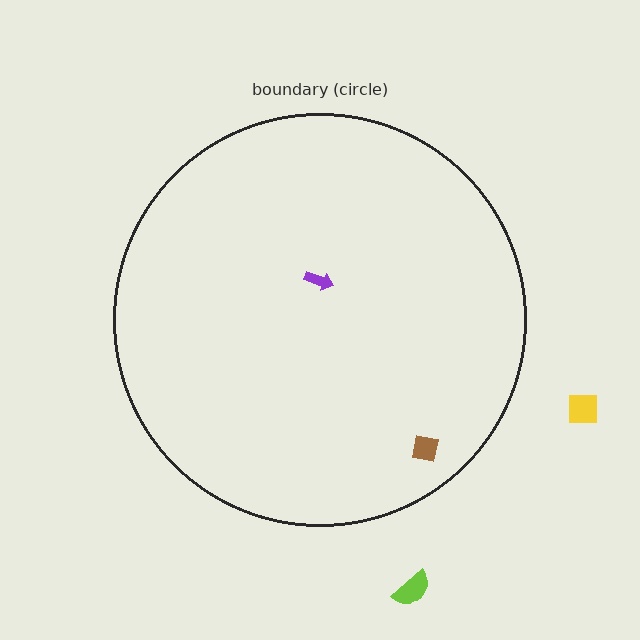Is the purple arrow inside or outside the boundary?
Inside.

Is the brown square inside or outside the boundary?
Inside.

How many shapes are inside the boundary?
2 inside, 2 outside.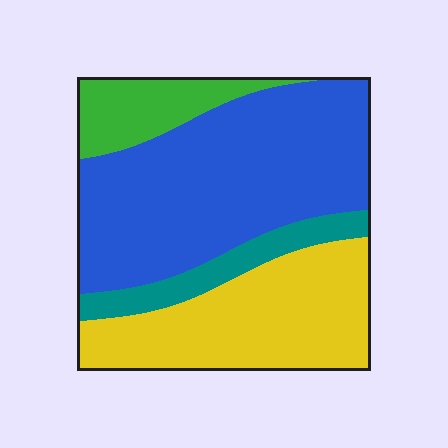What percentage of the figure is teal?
Teal takes up about one tenth (1/10) of the figure.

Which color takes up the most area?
Blue, at roughly 50%.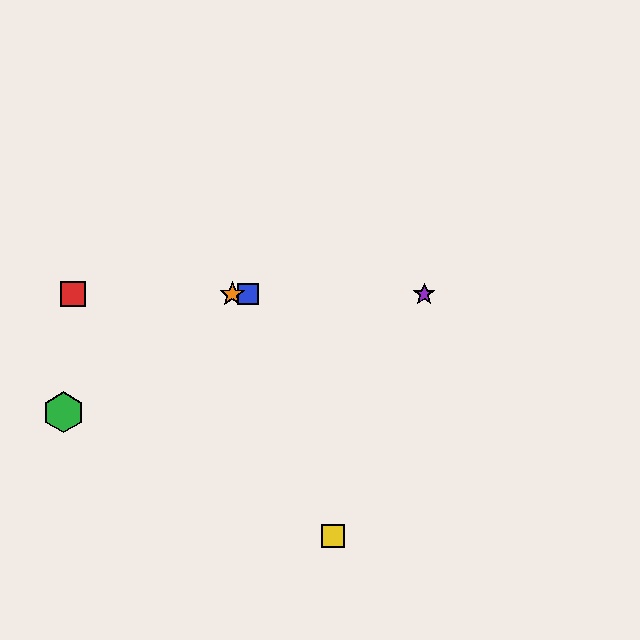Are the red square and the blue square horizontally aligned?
Yes, both are at y≈294.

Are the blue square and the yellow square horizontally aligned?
No, the blue square is at y≈294 and the yellow square is at y≈536.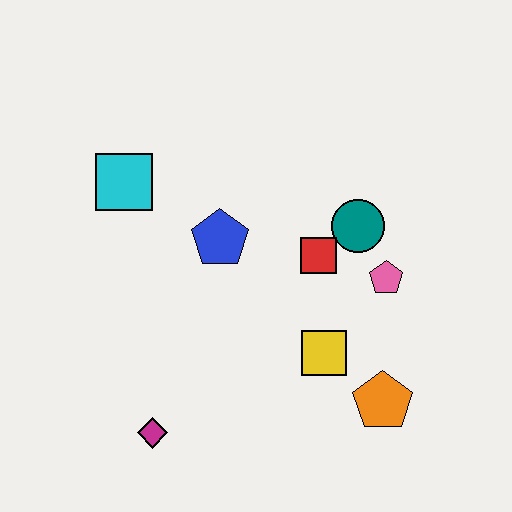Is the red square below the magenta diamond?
No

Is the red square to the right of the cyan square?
Yes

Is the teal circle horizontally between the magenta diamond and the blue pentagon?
No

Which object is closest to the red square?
The teal circle is closest to the red square.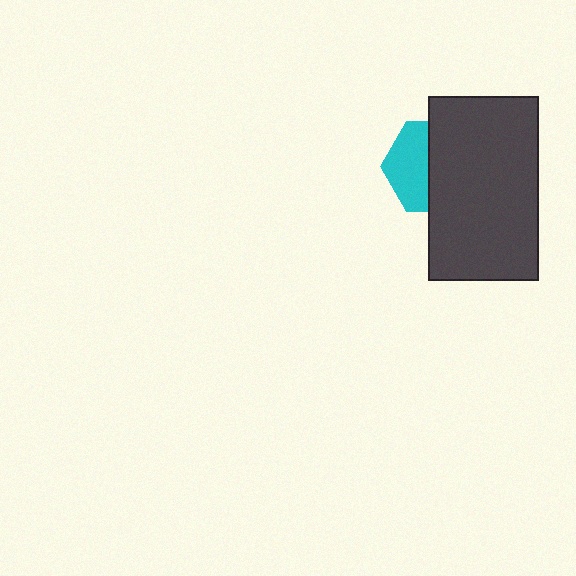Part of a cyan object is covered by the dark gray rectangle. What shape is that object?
It is a hexagon.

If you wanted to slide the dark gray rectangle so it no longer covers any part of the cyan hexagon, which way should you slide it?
Slide it right — that is the most direct way to separate the two shapes.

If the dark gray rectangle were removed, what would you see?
You would see the complete cyan hexagon.